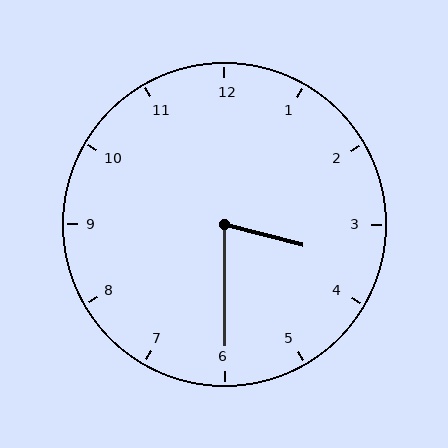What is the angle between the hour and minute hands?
Approximately 75 degrees.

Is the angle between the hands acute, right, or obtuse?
It is acute.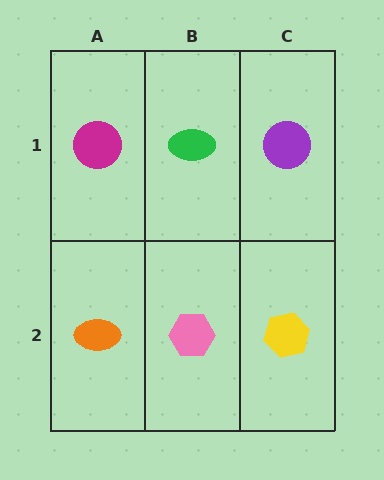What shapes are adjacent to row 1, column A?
An orange ellipse (row 2, column A), a green ellipse (row 1, column B).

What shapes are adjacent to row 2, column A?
A magenta circle (row 1, column A), a pink hexagon (row 2, column B).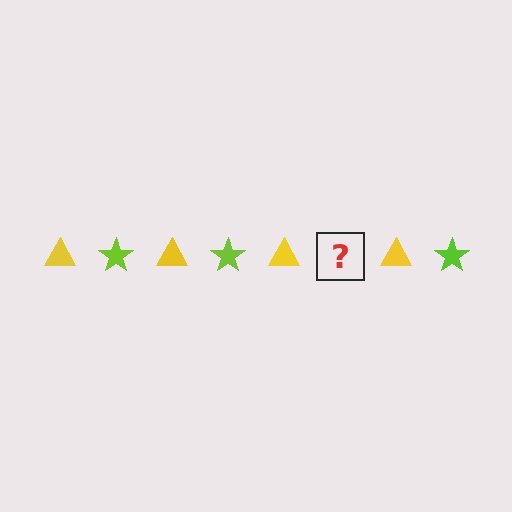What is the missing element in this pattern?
The missing element is a lime star.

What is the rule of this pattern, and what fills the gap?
The rule is that the pattern alternates between yellow triangle and lime star. The gap should be filled with a lime star.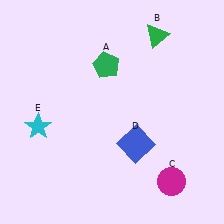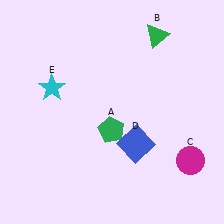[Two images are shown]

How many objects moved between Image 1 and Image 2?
3 objects moved between the two images.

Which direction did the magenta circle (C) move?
The magenta circle (C) moved up.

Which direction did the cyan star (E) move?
The cyan star (E) moved up.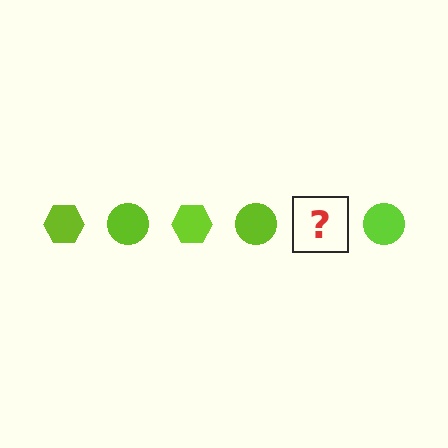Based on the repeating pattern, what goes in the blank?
The blank should be a lime hexagon.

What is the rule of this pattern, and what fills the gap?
The rule is that the pattern cycles through hexagon, circle shapes in lime. The gap should be filled with a lime hexagon.